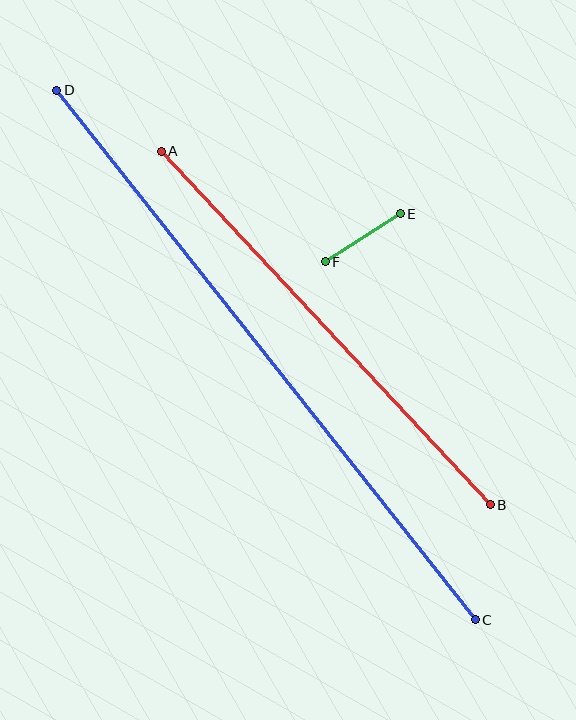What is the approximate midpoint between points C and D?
The midpoint is at approximately (266, 355) pixels.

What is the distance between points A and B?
The distance is approximately 483 pixels.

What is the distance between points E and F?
The distance is approximately 89 pixels.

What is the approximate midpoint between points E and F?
The midpoint is at approximately (363, 238) pixels.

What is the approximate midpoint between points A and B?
The midpoint is at approximately (326, 328) pixels.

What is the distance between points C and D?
The distance is approximately 675 pixels.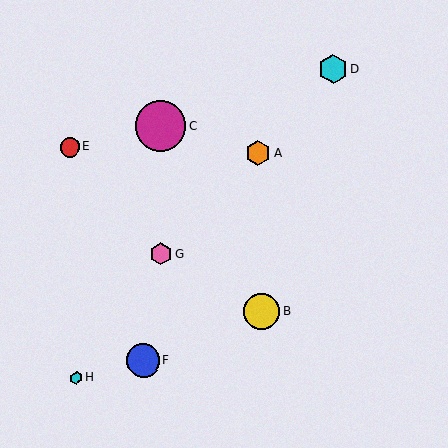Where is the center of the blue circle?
The center of the blue circle is at (143, 361).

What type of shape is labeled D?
Shape D is a cyan hexagon.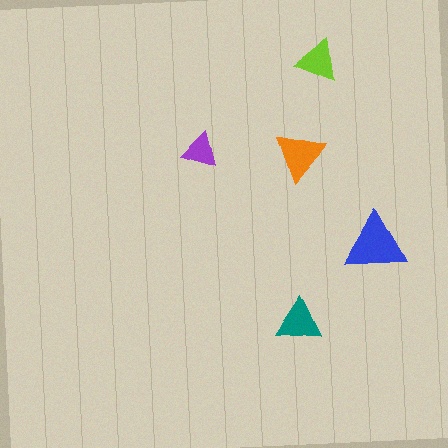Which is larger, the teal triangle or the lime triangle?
The teal one.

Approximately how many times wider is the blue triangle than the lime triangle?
About 1.5 times wider.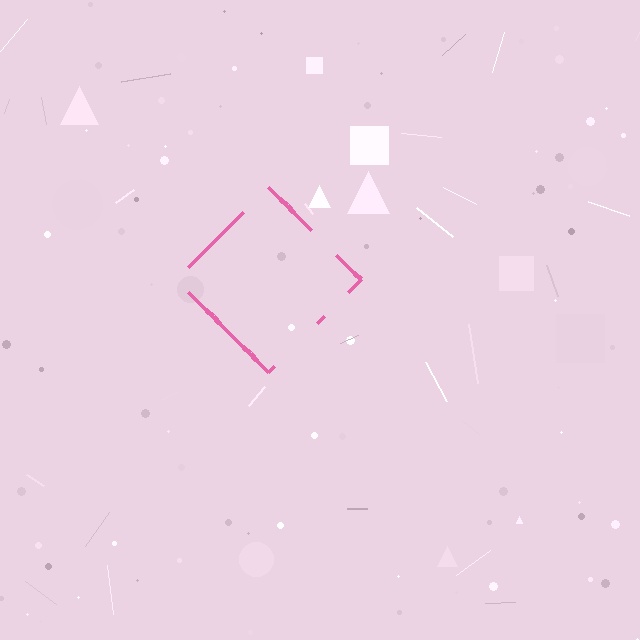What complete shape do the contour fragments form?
The contour fragments form a diamond.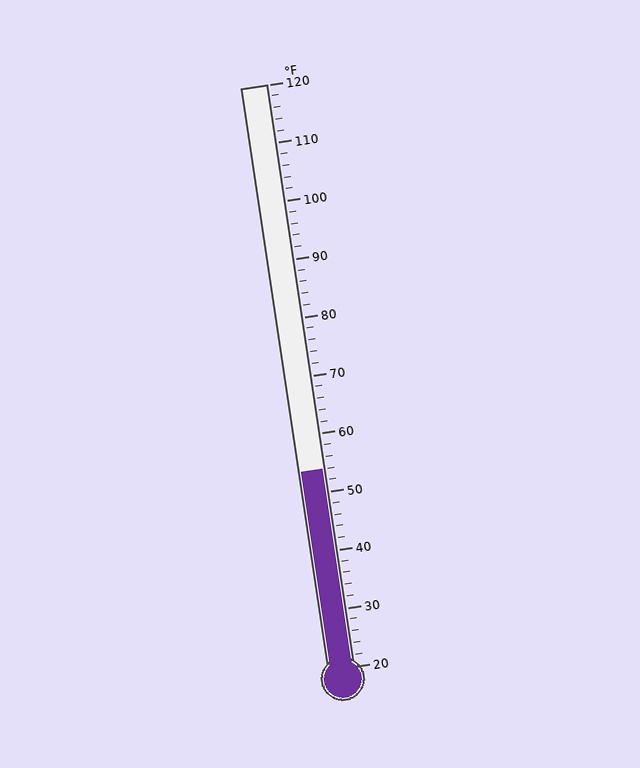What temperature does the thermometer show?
The thermometer shows approximately 54°F.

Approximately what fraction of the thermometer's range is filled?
The thermometer is filled to approximately 35% of its range.